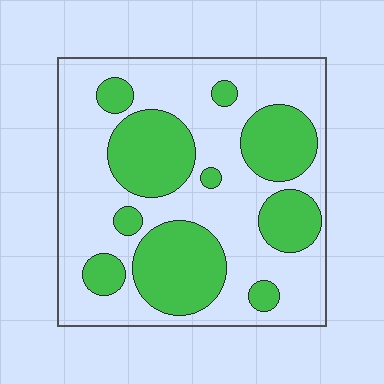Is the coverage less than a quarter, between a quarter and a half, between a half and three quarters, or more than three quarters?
Between a quarter and a half.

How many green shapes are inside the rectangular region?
10.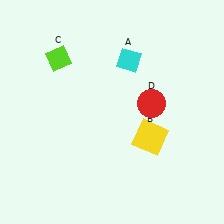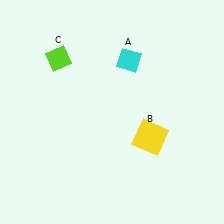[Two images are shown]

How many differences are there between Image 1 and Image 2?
There is 1 difference between the two images.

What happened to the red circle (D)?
The red circle (D) was removed in Image 2. It was in the top-right area of Image 1.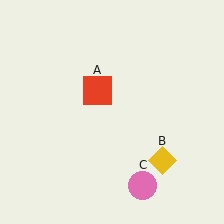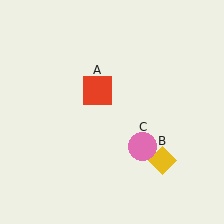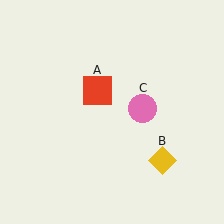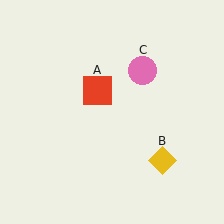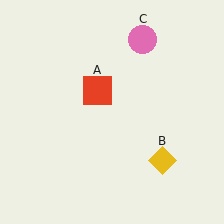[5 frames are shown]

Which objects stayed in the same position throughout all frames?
Red square (object A) and yellow diamond (object B) remained stationary.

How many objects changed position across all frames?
1 object changed position: pink circle (object C).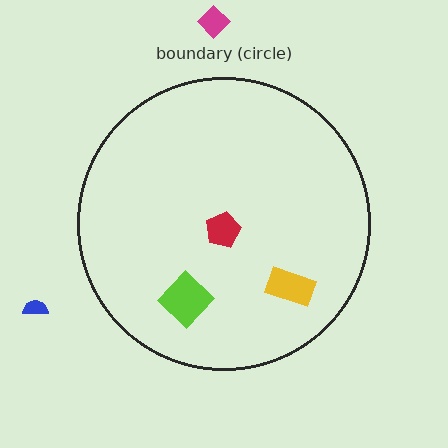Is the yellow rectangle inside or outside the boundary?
Inside.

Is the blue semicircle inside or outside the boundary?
Outside.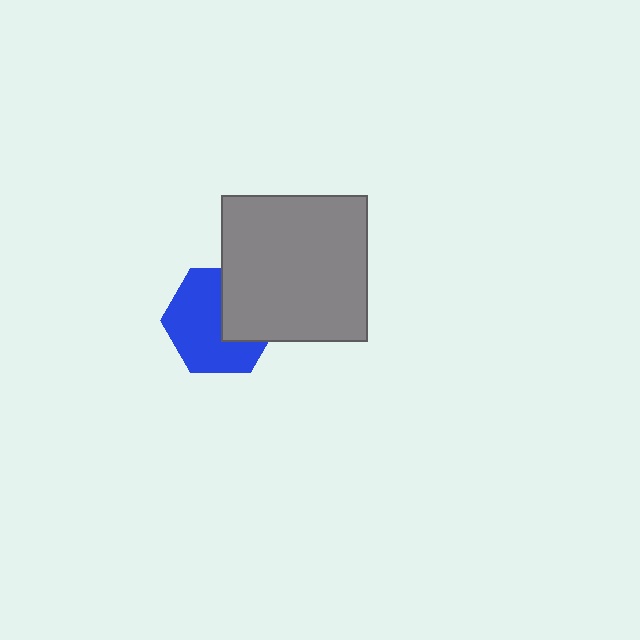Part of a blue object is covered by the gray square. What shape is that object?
It is a hexagon.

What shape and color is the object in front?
The object in front is a gray square.